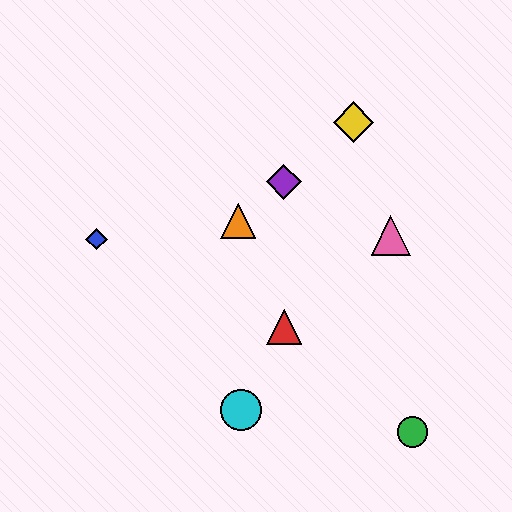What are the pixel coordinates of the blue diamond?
The blue diamond is at (96, 239).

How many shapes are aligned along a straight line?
3 shapes (the yellow diamond, the purple diamond, the orange triangle) are aligned along a straight line.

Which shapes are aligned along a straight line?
The yellow diamond, the purple diamond, the orange triangle are aligned along a straight line.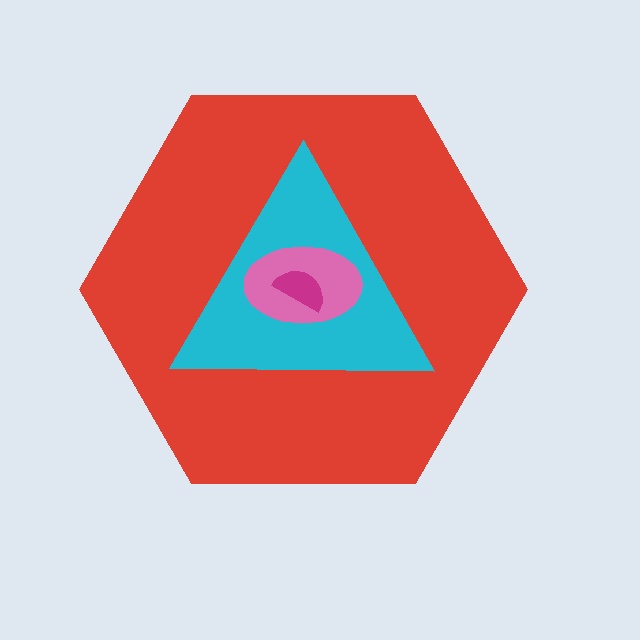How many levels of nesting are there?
4.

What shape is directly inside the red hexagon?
The cyan triangle.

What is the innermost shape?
The magenta semicircle.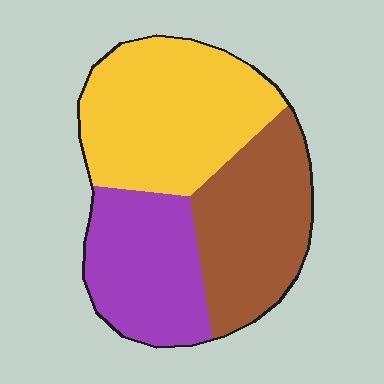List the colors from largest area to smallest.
From largest to smallest: yellow, brown, purple.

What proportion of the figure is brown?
Brown takes up about one third (1/3) of the figure.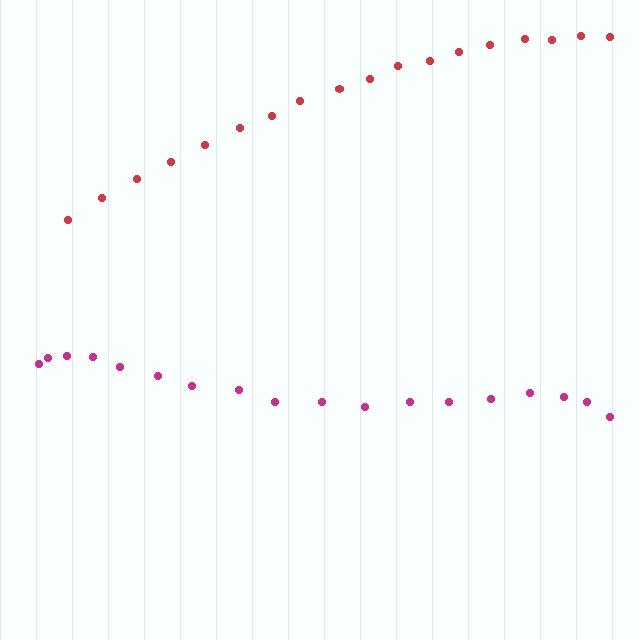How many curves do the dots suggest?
There are 2 distinct paths.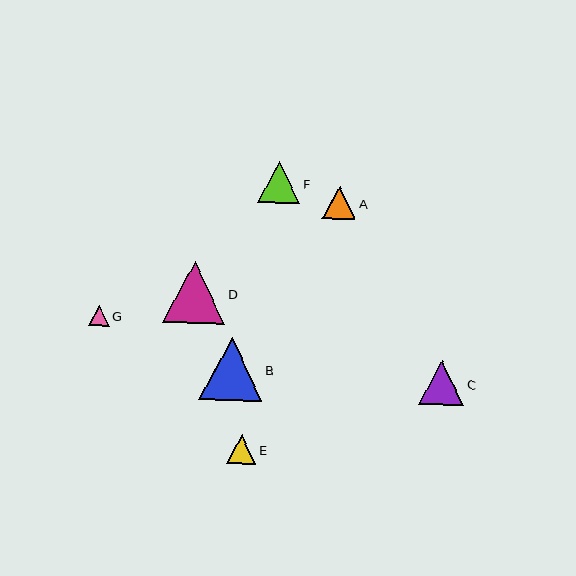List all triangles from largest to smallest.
From largest to smallest: B, D, C, F, A, E, G.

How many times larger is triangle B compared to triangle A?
Triangle B is approximately 1.9 times the size of triangle A.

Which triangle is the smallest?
Triangle G is the smallest with a size of approximately 21 pixels.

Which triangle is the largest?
Triangle B is the largest with a size of approximately 63 pixels.